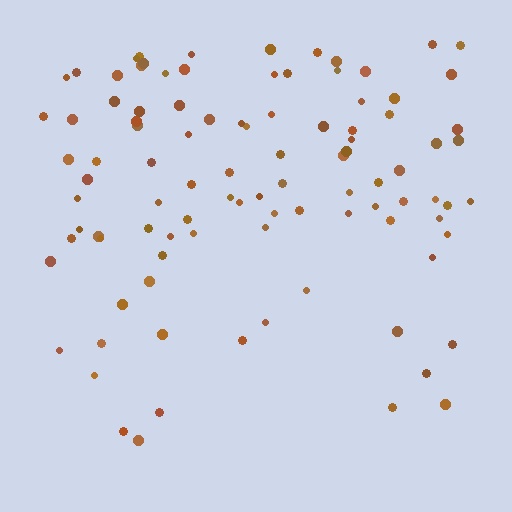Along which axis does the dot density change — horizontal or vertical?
Vertical.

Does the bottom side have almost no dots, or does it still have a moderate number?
Still a moderate number, just noticeably fewer than the top.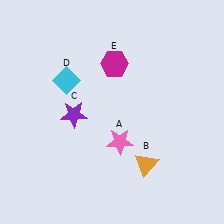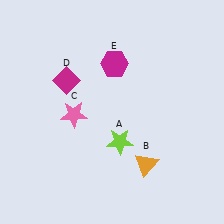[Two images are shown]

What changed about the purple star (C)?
In Image 1, C is purple. In Image 2, it changed to pink.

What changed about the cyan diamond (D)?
In Image 1, D is cyan. In Image 2, it changed to magenta.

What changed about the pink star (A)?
In Image 1, A is pink. In Image 2, it changed to lime.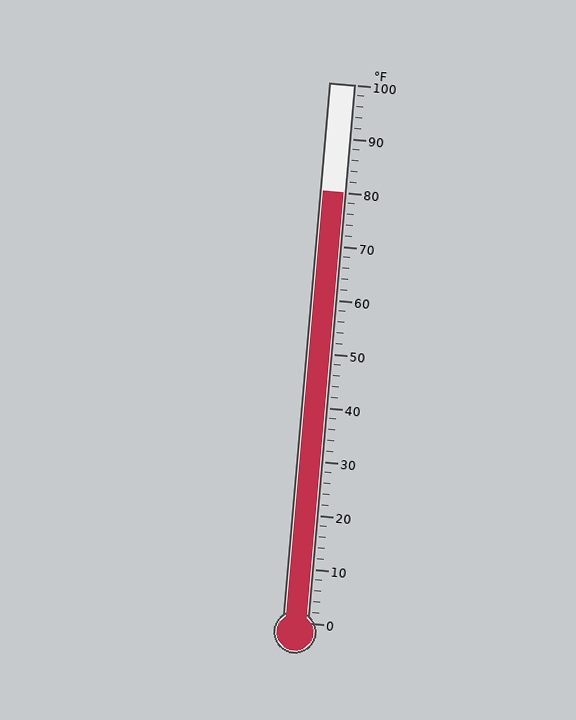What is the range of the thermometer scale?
The thermometer scale ranges from 0°F to 100°F.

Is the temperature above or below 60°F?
The temperature is above 60°F.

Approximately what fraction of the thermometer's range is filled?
The thermometer is filled to approximately 80% of its range.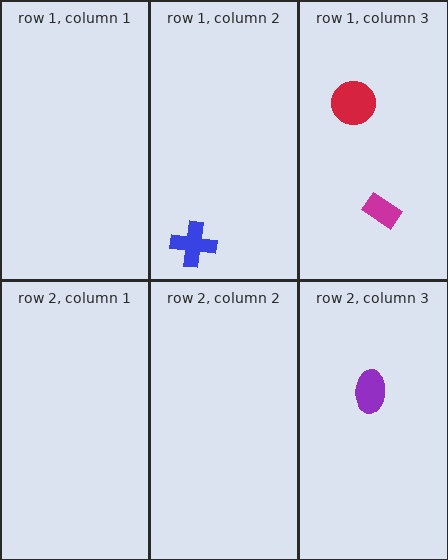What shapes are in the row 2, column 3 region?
The purple ellipse.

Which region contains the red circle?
The row 1, column 3 region.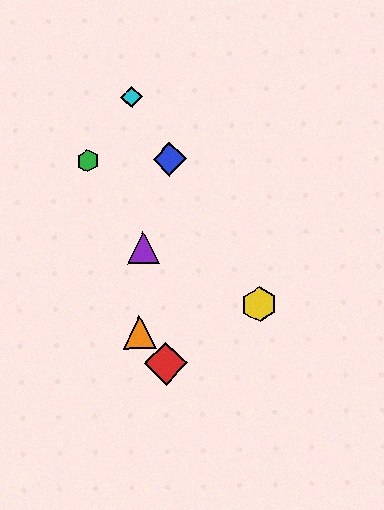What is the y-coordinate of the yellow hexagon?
The yellow hexagon is at y≈305.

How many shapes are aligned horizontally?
2 shapes (the blue diamond, the green hexagon) are aligned horizontally.